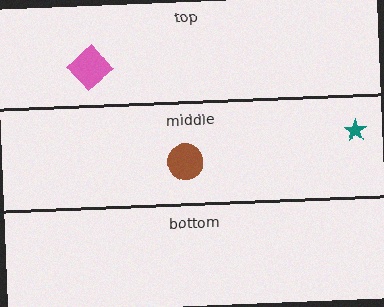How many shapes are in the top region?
1.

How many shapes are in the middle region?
2.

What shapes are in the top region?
The pink diamond.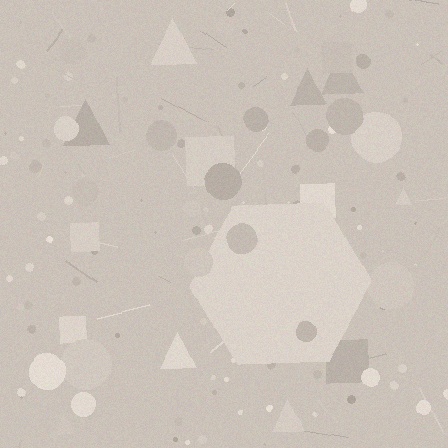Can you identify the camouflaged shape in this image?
The camouflaged shape is a hexagon.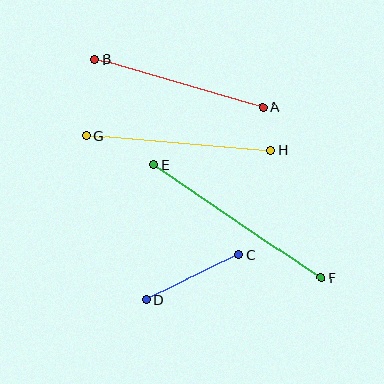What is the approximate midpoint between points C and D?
The midpoint is at approximately (192, 277) pixels.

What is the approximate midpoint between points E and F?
The midpoint is at approximately (238, 222) pixels.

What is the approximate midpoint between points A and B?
The midpoint is at approximately (179, 83) pixels.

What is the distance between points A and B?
The distance is approximately 174 pixels.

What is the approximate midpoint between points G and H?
The midpoint is at approximately (178, 143) pixels.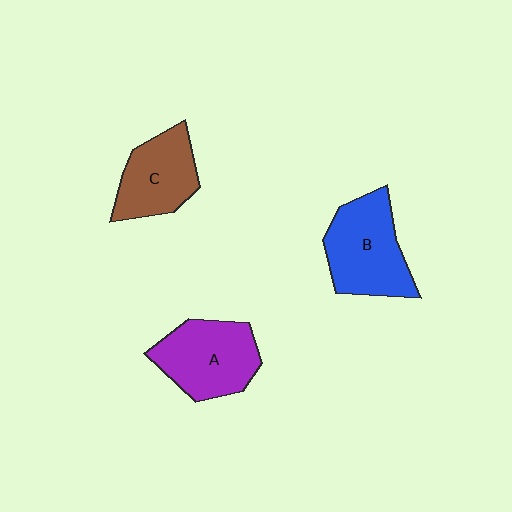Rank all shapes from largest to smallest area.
From largest to smallest: B (blue), A (purple), C (brown).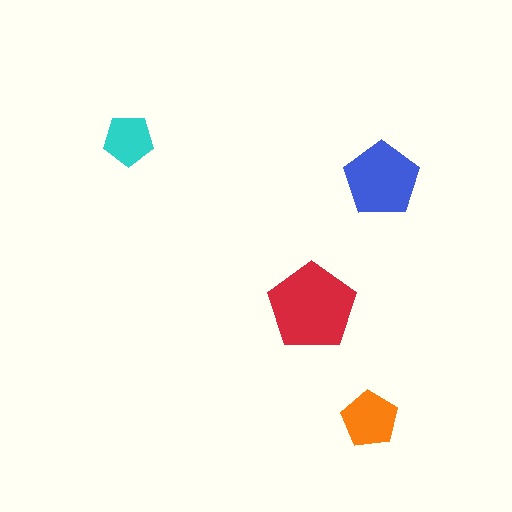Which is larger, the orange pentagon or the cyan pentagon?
The orange one.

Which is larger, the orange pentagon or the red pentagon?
The red one.